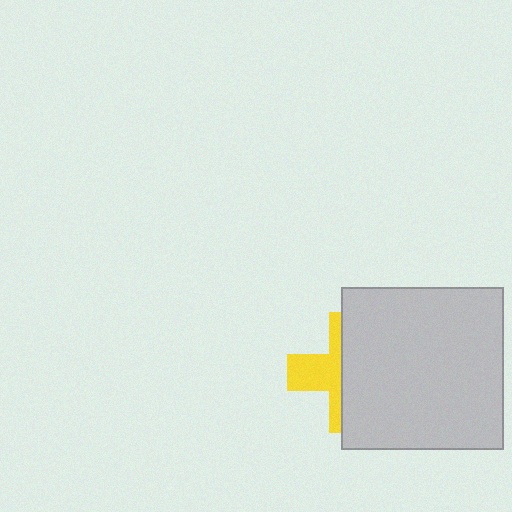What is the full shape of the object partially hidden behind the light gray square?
The partially hidden object is a yellow cross.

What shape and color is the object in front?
The object in front is a light gray square.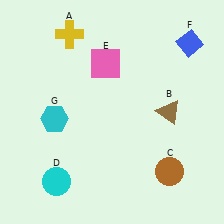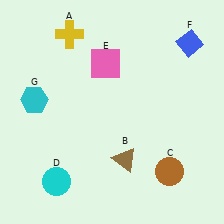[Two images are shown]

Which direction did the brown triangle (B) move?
The brown triangle (B) moved down.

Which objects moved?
The objects that moved are: the brown triangle (B), the cyan hexagon (G).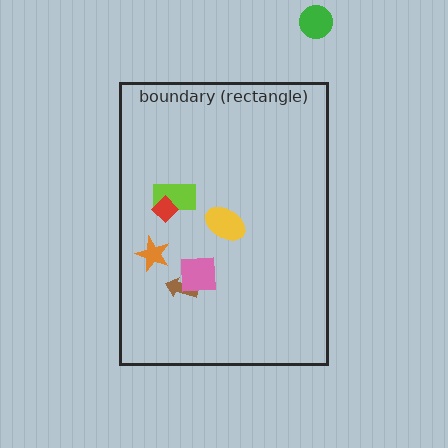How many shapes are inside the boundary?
6 inside, 1 outside.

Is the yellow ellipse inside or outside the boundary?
Inside.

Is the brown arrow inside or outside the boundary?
Inside.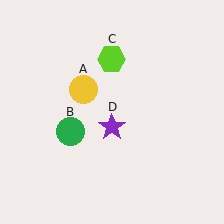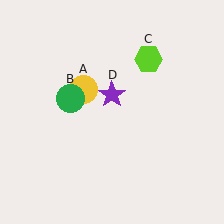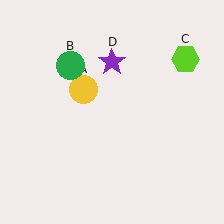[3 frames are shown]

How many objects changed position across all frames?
3 objects changed position: green circle (object B), lime hexagon (object C), purple star (object D).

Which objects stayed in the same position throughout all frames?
Yellow circle (object A) remained stationary.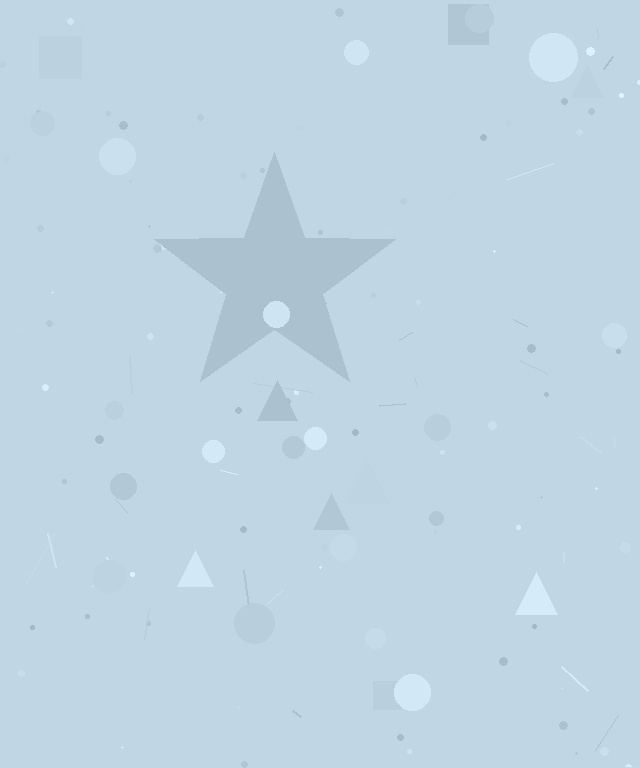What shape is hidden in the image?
A star is hidden in the image.